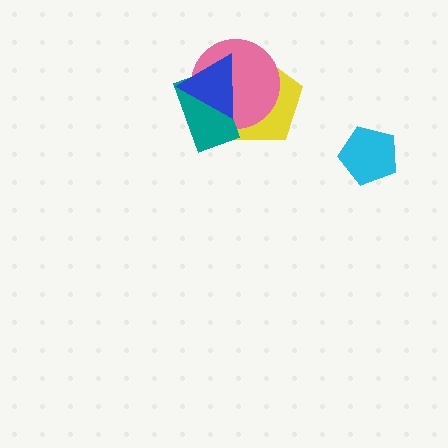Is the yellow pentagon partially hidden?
Yes, it is partially covered by another shape.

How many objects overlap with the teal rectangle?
3 objects overlap with the teal rectangle.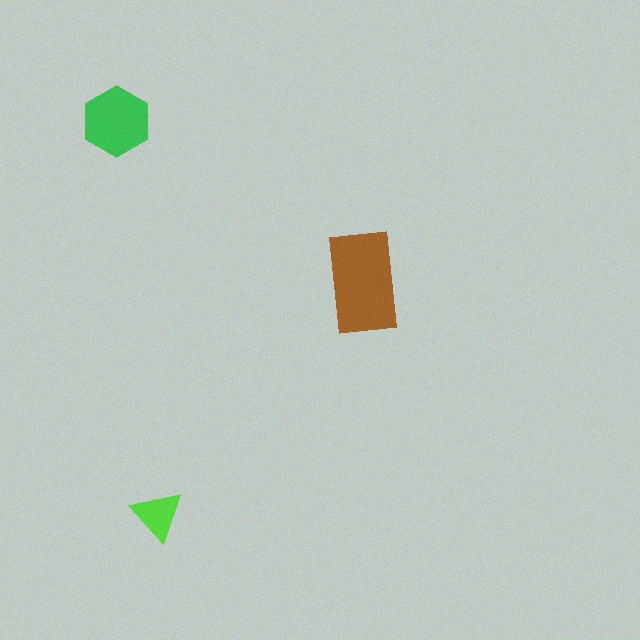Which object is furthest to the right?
The brown rectangle is rightmost.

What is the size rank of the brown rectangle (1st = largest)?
1st.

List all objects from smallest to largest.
The lime triangle, the green hexagon, the brown rectangle.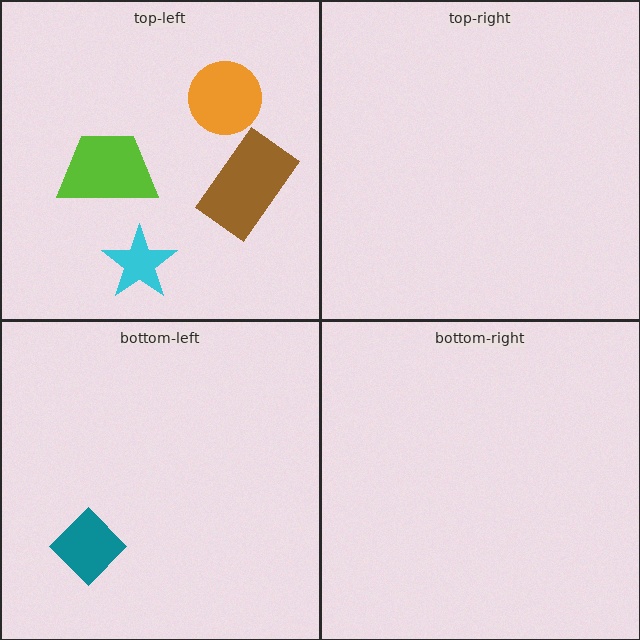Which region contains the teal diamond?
The bottom-left region.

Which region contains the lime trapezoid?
The top-left region.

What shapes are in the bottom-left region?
The teal diamond.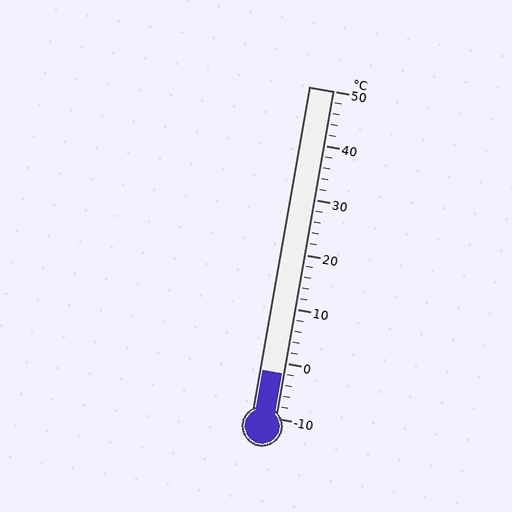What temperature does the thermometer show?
The thermometer shows approximately -2°C.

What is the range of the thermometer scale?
The thermometer scale ranges from -10°C to 50°C.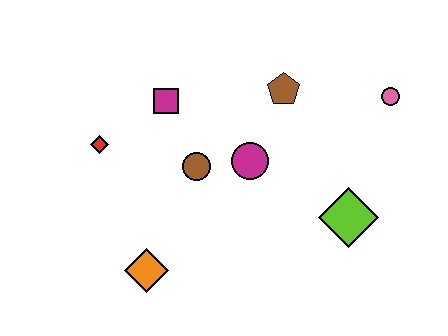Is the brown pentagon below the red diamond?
No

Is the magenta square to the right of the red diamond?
Yes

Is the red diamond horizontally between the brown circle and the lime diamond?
No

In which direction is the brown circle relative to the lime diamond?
The brown circle is to the left of the lime diamond.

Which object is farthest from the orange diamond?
The pink circle is farthest from the orange diamond.